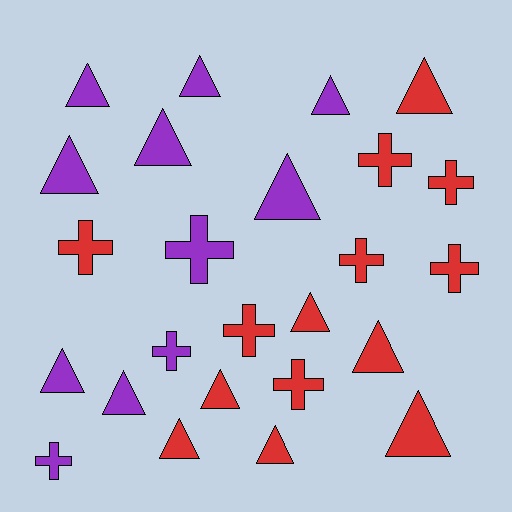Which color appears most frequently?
Red, with 14 objects.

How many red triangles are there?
There are 7 red triangles.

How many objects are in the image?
There are 25 objects.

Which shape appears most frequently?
Triangle, with 15 objects.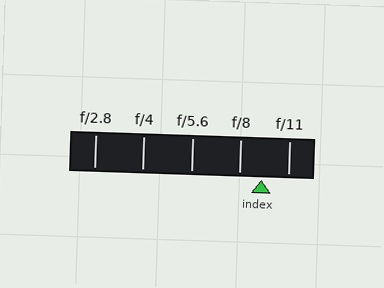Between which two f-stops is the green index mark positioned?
The index mark is between f/8 and f/11.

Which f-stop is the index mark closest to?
The index mark is closest to f/8.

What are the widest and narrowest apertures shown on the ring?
The widest aperture shown is f/2.8 and the narrowest is f/11.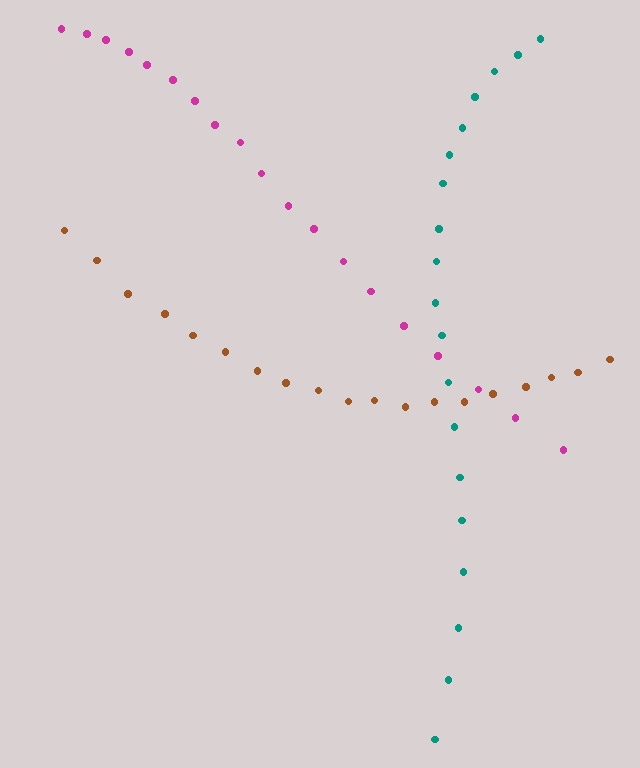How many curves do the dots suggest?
There are 3 distinct paths.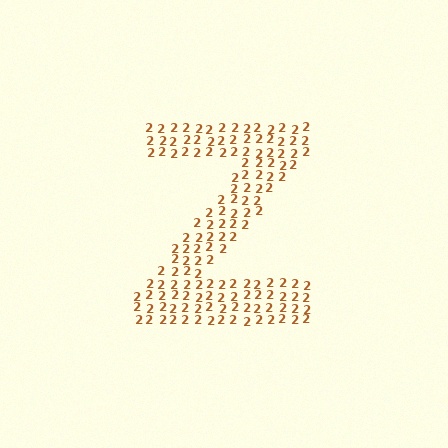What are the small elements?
The small elements are digit 2's.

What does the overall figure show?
The overall figure shows the letter Z.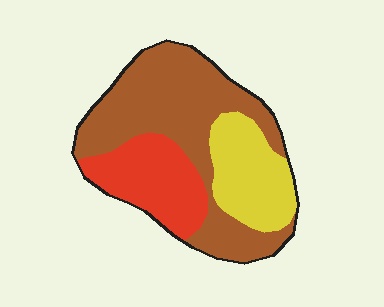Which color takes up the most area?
Brown, at roughly 55%.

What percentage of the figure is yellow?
Yellow covers roughly 25% of the figure.